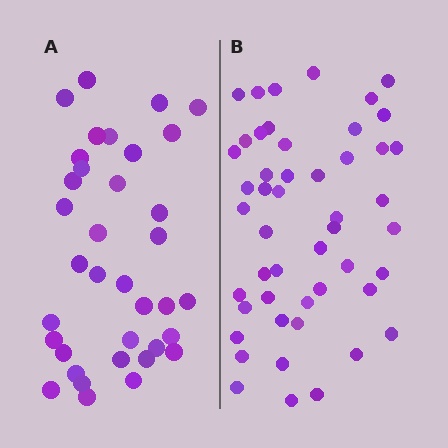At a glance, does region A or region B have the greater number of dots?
Region B (the right region) has more dots.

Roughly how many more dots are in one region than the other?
Region B has approximately 15 more dots than region A.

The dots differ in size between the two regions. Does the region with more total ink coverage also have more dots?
No. Region A has more total ink coverage because its dots are larger, but region B actually contains more individual dots. Total area can be misleading — the number of items is what matters here.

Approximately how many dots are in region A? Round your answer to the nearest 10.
About 40 dots. (The exact count is 36, which rounds to 40.)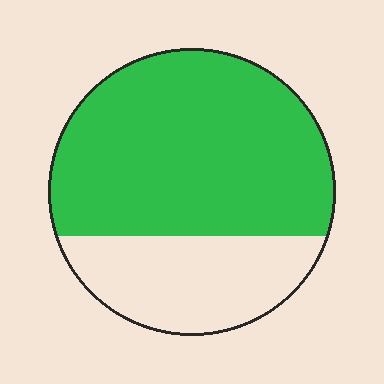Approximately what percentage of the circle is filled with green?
Approximately 70%.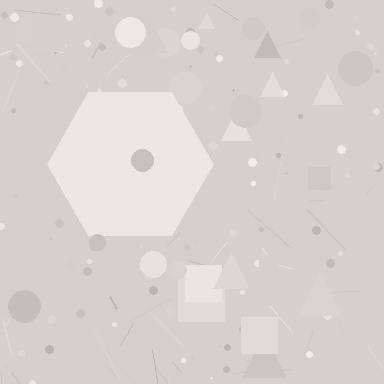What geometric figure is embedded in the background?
A hexagon is embedded in the background.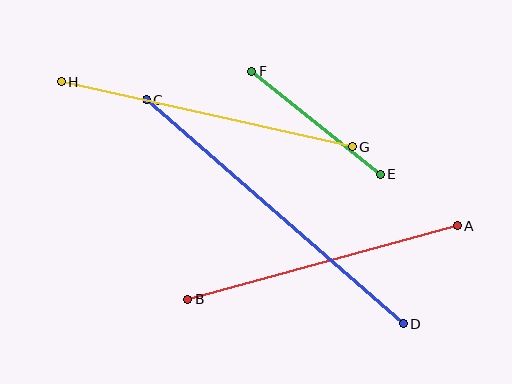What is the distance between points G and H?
The distance is approximately 298 pixels.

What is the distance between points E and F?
The distance is approximately 165 pixels.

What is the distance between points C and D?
The distance is approximately 341 pixels.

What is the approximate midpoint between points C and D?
The midpoint is at approximately (275, 212) pixels.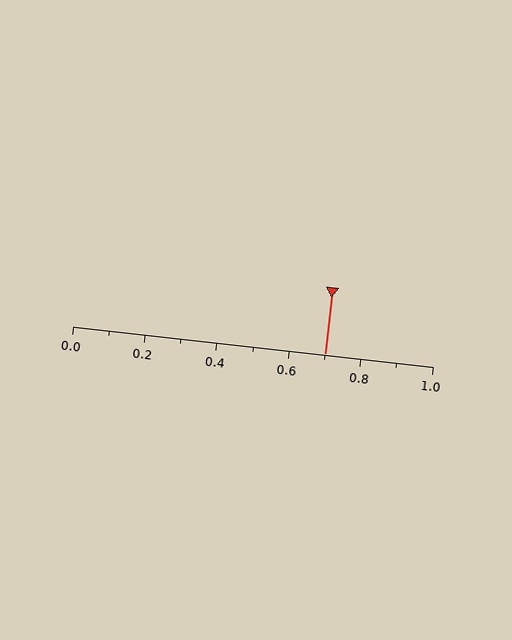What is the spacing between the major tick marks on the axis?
The major ticks are spaced 0.2 apart.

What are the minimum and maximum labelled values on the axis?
The axis runs from 0.0 to 1.0.